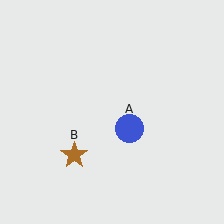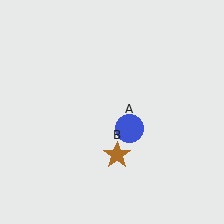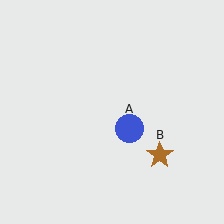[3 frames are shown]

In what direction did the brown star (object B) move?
The brown star (object B) moved right.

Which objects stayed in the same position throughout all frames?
Blue circle (object A) remained stationary.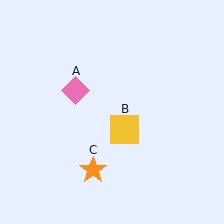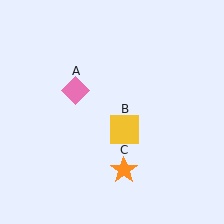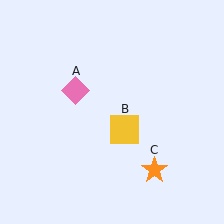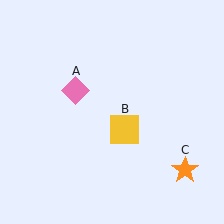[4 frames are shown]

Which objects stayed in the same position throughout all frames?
Pink diamond (object A) and yellow square (object B) remained stationary.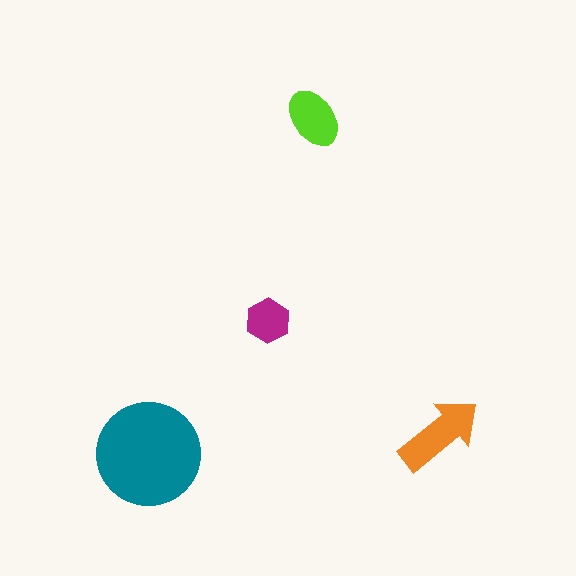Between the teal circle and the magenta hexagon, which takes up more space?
The teal circle.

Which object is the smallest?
The magenta hexagon.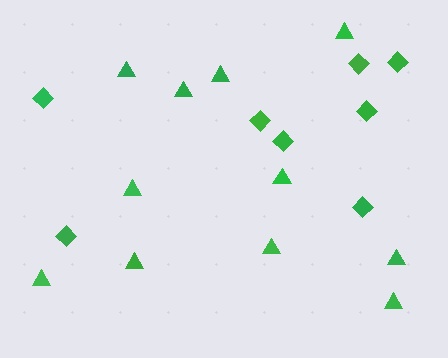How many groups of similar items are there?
There are 2 groups: one group of triangles (11) and one group of diamonds (8).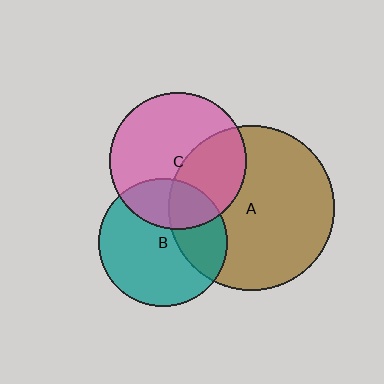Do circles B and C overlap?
Yes.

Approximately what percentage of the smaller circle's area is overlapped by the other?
Approximately 30%.